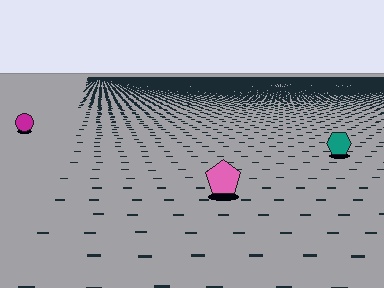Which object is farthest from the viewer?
The magenta circle is farthest from the viewer. It appears smaller and the ground texture around it is denser.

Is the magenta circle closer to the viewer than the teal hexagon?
No. The teal hexagon is closer — you can tell from the texture gradient: the ground texture is coarser near it.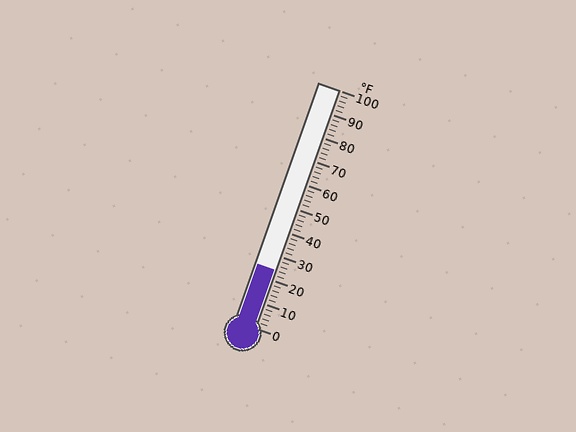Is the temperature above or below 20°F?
The temperature is above 20°F.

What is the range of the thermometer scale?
The thermometer scale ranges from 0°F to 100°F.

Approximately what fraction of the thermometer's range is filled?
The thermometer is filled to approximately 25% of its range.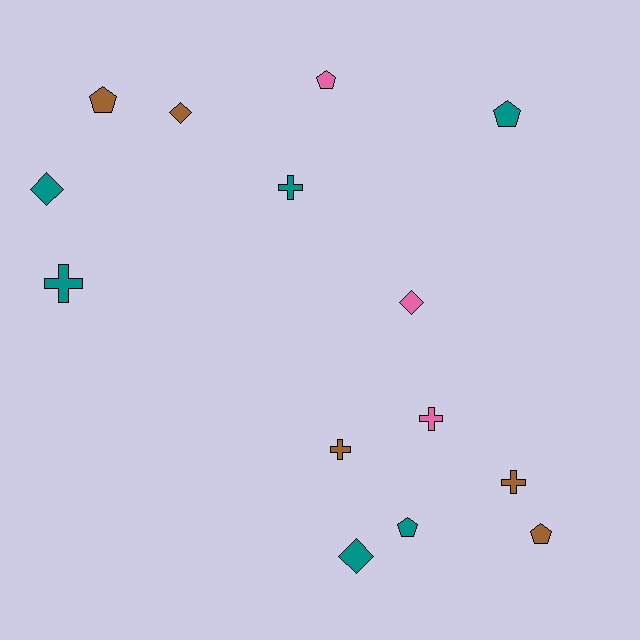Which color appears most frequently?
Teal, with 6 objects.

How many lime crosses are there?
There are no lime crosses.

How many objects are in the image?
There are 14 objects.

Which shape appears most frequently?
Pentagon, with 5 objects.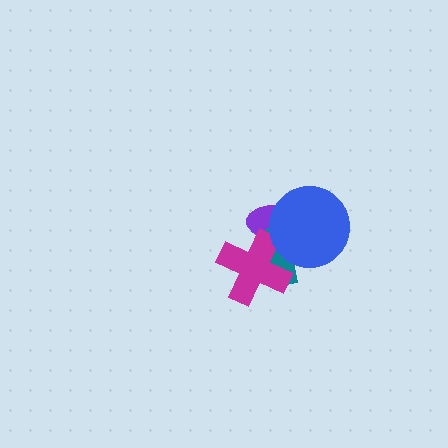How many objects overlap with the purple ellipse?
3 objects overlap with the purple ellipse.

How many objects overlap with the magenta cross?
3 objects overlap with the magenta cross.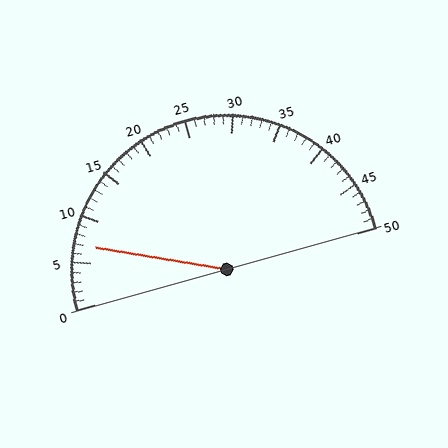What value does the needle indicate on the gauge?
The needle indicates approximately 7.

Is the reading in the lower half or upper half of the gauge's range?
The reading is in the lower half of the range (0 to 50).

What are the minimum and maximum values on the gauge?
The gauge ranges from 0 to 50.